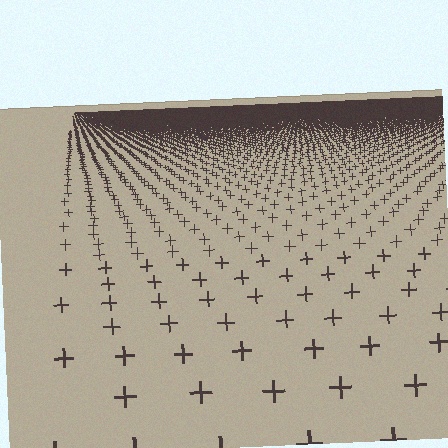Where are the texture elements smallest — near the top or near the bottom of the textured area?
Near the top.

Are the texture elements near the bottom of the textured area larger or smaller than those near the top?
Larger. Near the bottom, elements are closer to the viewer and appear at a bigger on-screen size.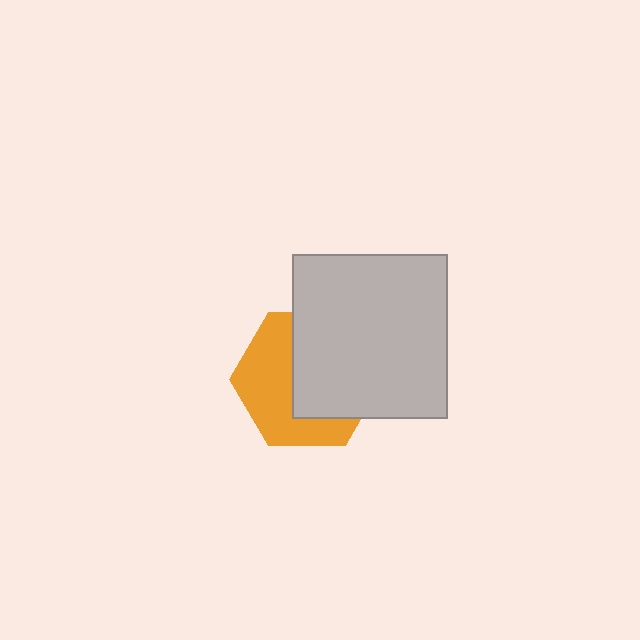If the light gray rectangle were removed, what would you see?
You would see the complete orange hexagon.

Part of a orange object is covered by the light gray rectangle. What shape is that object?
It is a hexagon.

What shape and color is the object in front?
The object in front is a light gray rectangle.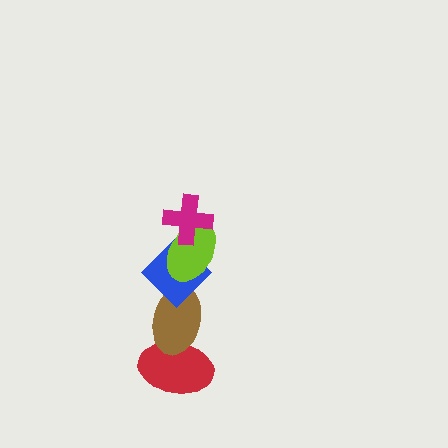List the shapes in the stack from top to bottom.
From top to bottom: the magenta cross, the lime ellipse, the blue diamond, the brown ellipse, the red ellipse.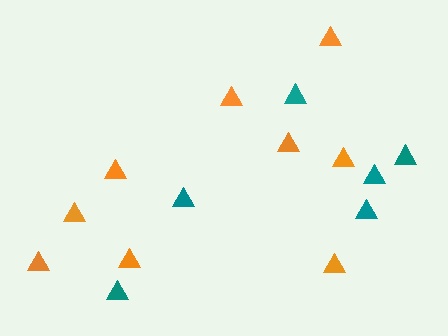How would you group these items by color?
There are 2 groups: one group of orange triangles (9) and one group of teal triangles (6).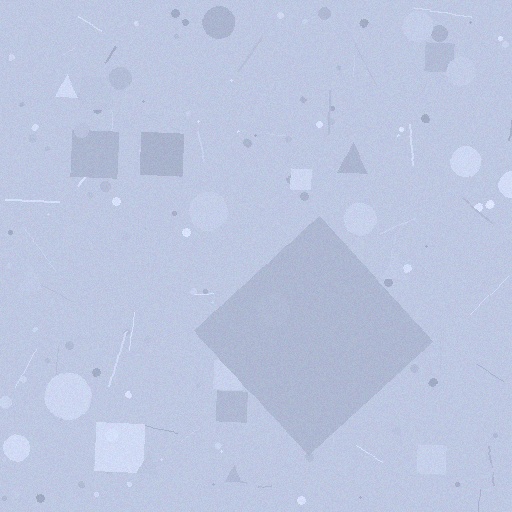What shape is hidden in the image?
A diamond is hidden in the image.